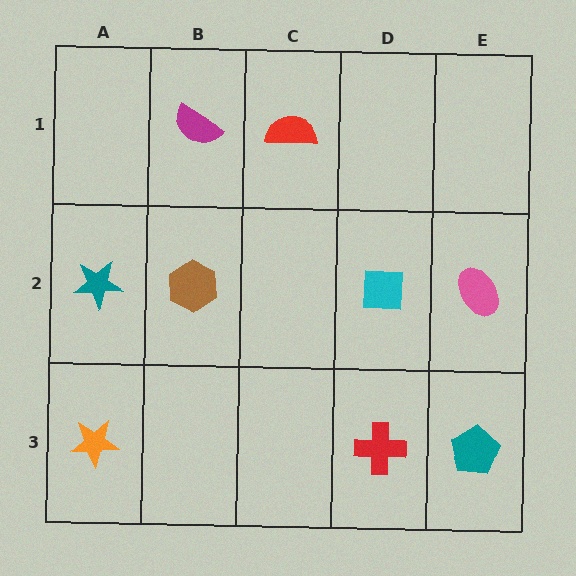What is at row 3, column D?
A red cross.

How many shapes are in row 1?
2 shapes.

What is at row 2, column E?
A pink ellipse.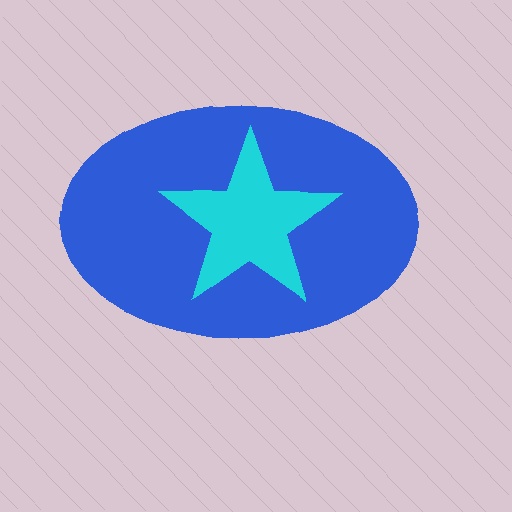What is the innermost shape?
The cyan star.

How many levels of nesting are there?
2.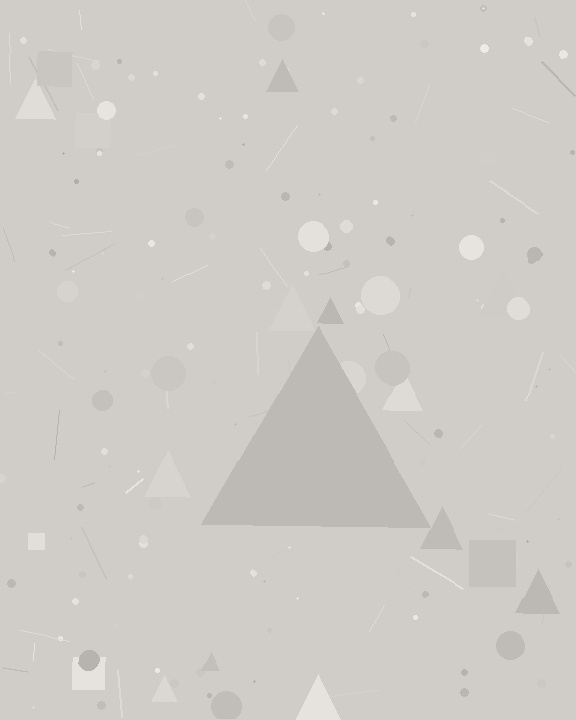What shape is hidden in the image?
A triangle is hidden in the image.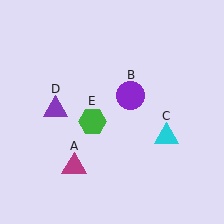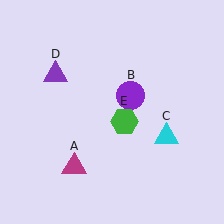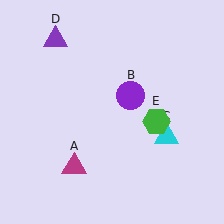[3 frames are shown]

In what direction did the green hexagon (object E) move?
The green hexagon (object E) moved right.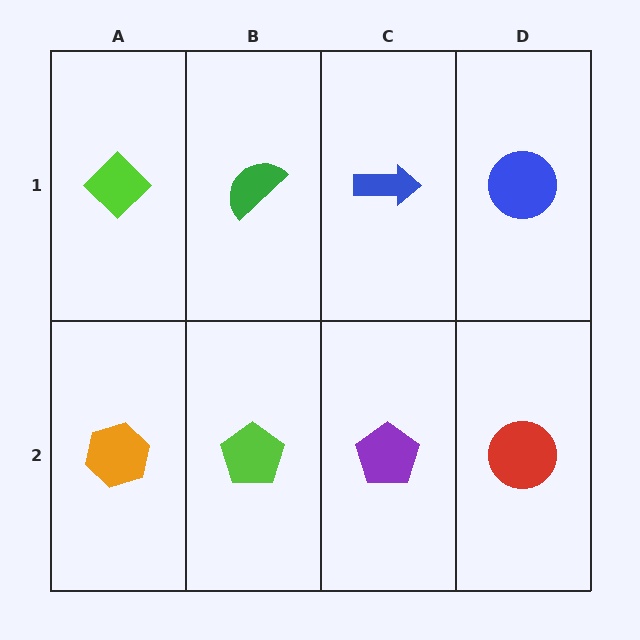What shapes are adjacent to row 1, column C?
A purple pentagon (row 2, column C), a green semicircle (row 1, column B), a blue circle (row 1, column D).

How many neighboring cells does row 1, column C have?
3.